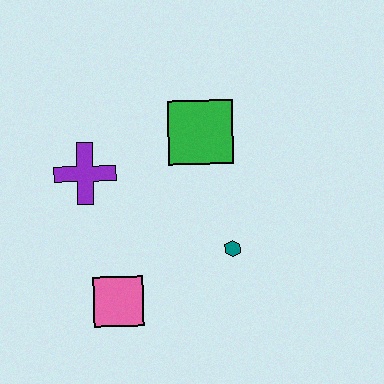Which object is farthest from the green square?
The pink square is farthest from the green square.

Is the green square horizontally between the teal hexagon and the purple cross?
Yes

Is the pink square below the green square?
Yes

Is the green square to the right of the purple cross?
Yes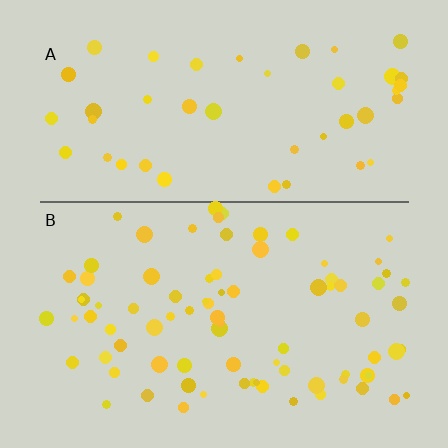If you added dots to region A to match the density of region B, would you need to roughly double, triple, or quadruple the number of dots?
Approximately double.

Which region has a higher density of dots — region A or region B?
B (the bottom).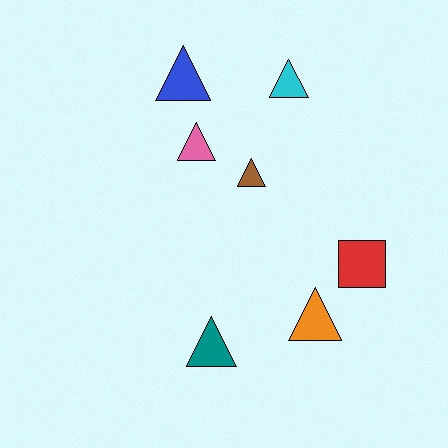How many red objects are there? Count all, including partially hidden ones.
There is 1 red object.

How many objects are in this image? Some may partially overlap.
There are 7 objects.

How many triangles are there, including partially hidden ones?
There are 6 triangles.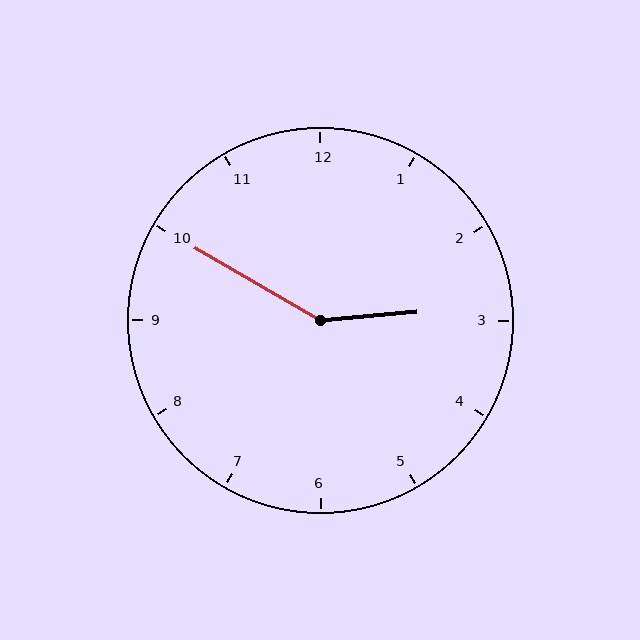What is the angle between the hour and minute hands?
Approximately 145 degrees.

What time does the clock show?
2:50.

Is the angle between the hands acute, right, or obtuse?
It is obtuse.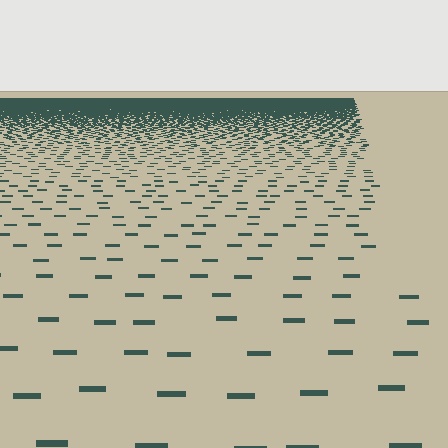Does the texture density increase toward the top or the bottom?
Density increases toward the top.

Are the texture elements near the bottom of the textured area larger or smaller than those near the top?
Larger. Near the bottom, elements are closer to the viewer and appear at a bigger on-screen size.